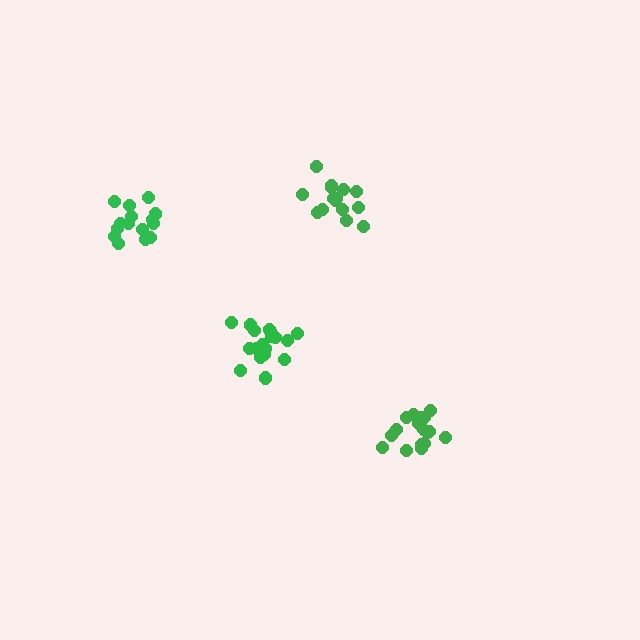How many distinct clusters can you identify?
There are 4 distinct clusters.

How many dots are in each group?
Group 1: 15 dots, Group 2: 15 dots, Group 3: 17 dots, Group 4: 18 dots (65 total).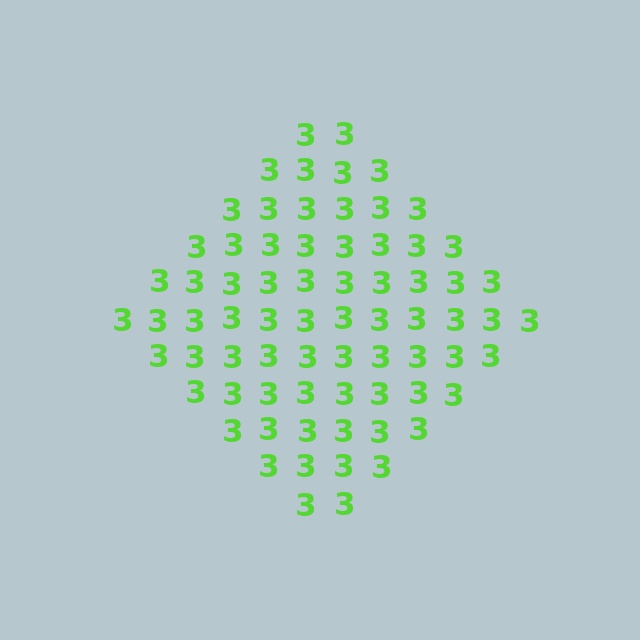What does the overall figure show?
The overall figure shows a diamond.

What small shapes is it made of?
It is made of small digit 3's.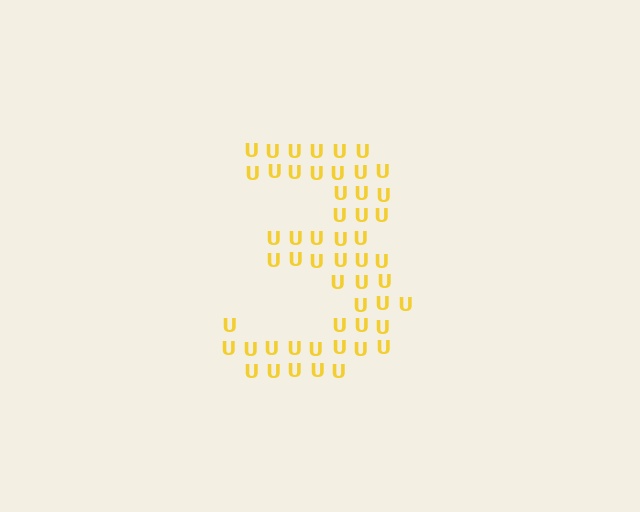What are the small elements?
The small elements are letter U's.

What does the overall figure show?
The overall figure shows the digit 3.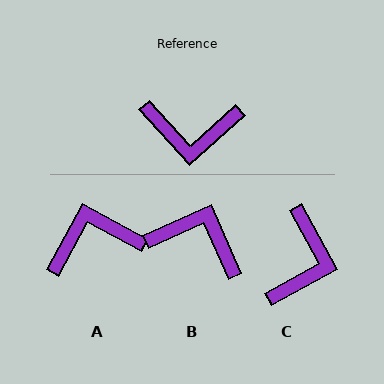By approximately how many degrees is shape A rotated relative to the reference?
Approximately 161 degrees clockwise.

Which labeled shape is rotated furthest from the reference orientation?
B, about 162 degrees away.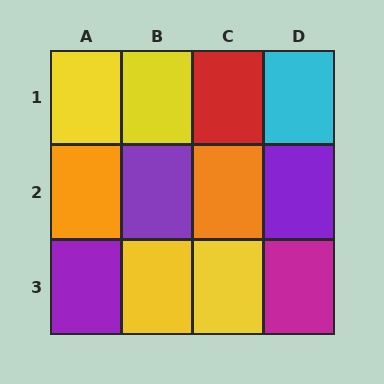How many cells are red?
1 cell is red.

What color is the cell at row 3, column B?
Yellow.